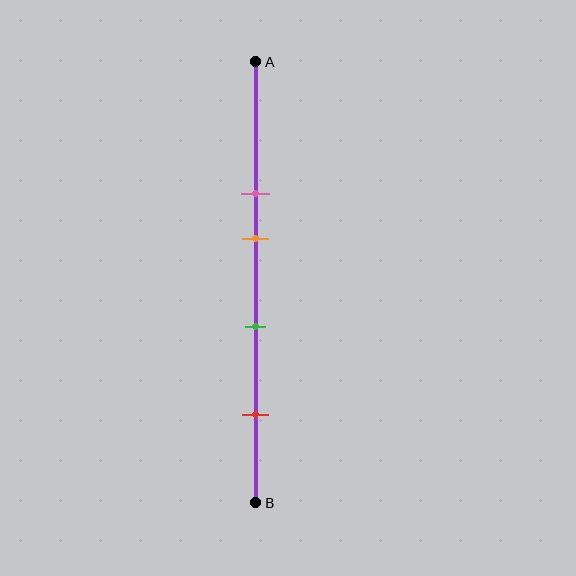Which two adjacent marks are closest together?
The pink and orange marks are the closest adjacent pair.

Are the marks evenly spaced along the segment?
No, the marks are not evenly spaced.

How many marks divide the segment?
There are 4 marks dividing the segment.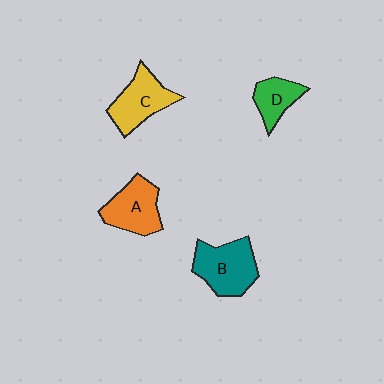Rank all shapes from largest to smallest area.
From largest to smallest: B (teal), C (yellow), A (orange), D (green).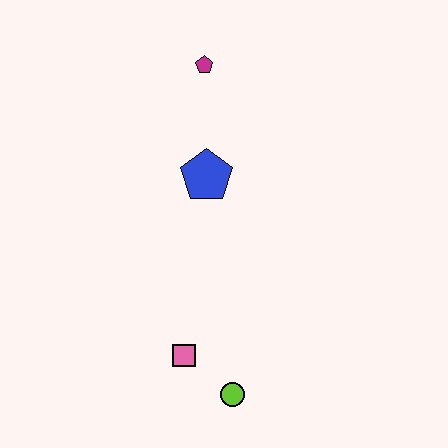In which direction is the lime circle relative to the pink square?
The lime circle is to the right of the pink square.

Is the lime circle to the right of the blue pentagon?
Yes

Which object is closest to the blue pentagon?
The magenta pentagon is closest to the blue pentagon.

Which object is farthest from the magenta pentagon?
The lime circle is farthest from the magenta pentagon.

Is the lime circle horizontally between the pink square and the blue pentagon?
No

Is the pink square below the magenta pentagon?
Yes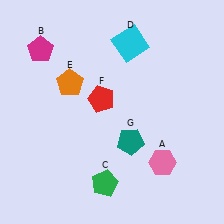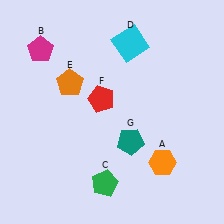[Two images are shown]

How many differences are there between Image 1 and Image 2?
There is 1 difference between the two images.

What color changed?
The hexagon (A) changed from pink in Image 1 to orange in Image 2.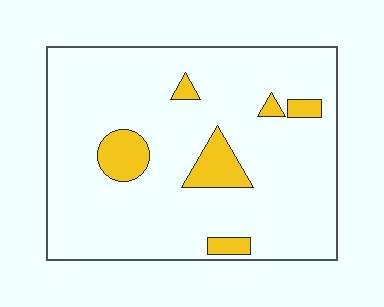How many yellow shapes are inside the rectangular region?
6.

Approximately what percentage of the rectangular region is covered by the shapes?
Approximately 10%.